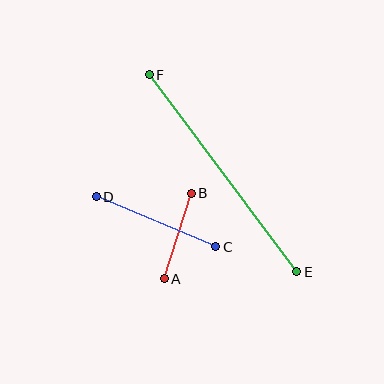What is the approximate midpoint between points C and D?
The midpoint is at approximately (156, 222) pixels.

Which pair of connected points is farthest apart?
Points E and F are farthest apart.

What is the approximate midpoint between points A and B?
The midpoint is at approximately (178, 236) pixels.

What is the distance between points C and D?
The distance is approximately 129 pixels.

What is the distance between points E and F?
The distance is approximately 246 pixels.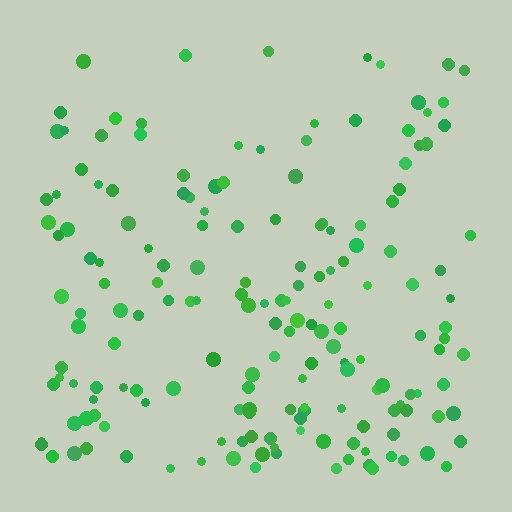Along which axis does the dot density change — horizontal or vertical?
Vertical.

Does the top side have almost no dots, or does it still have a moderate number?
Still a moderate number, just noticeably fewer than the bottom.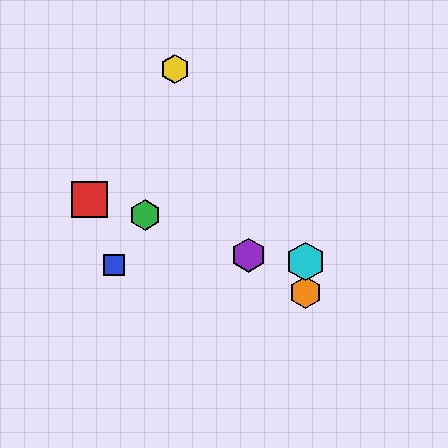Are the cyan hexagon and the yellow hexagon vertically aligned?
No, the cyan hexagon is at x≈306 and the yellow hexagon is at x≈175.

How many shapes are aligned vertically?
2 shapes (the orange hexagon, the cyan hexagon) are aligned vertically.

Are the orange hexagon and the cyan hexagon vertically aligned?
Yes, both are at x≈306.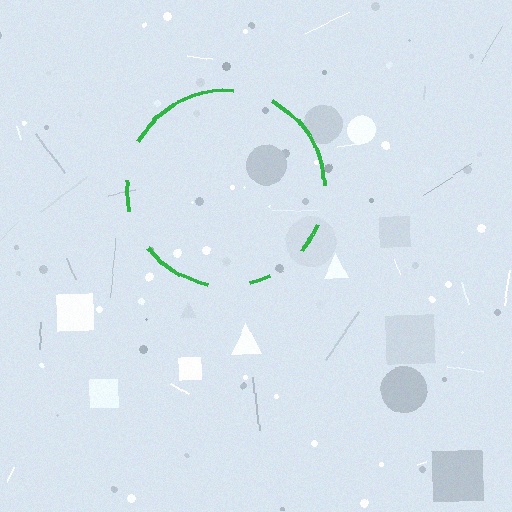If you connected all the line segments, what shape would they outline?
They would outline a circle.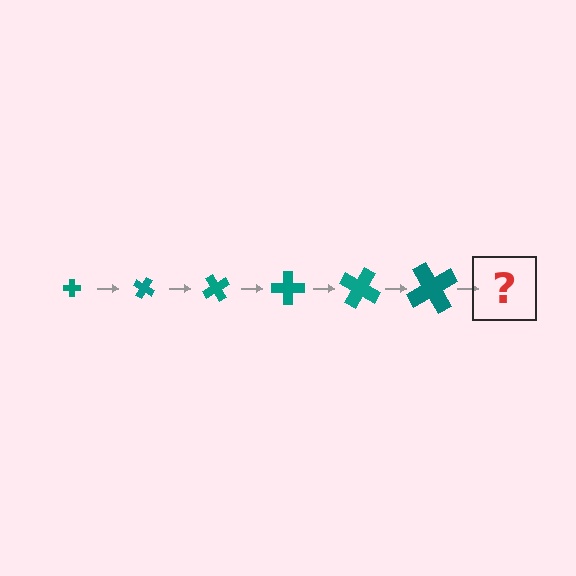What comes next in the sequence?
The next element should be a cross, larger than the previous one and rotated 180 degrees from the start.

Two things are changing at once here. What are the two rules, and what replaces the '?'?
The two rules are that the cross grows larger each step and it rotates 30 degrees each step. The '?' should be a cross, larger than the previous one and rotated 180 degrees from the start.